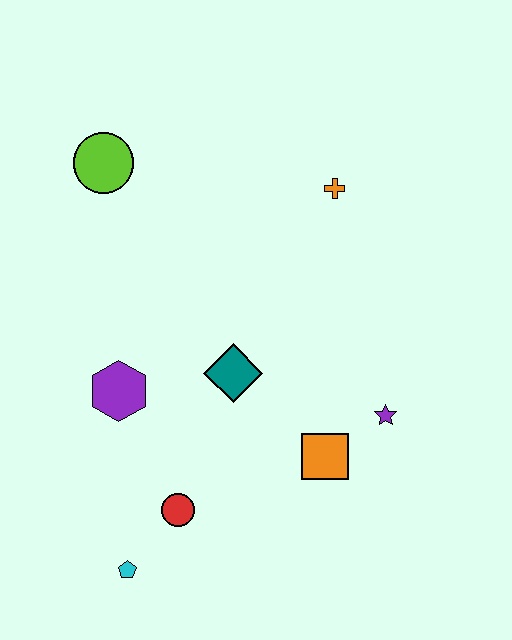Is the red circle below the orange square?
Yes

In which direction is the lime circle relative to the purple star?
The lime circle is to the left of the purple star.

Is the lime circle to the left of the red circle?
Yes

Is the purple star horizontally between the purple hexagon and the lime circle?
No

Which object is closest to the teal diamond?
The purple hexagon is closest to the teal diamond.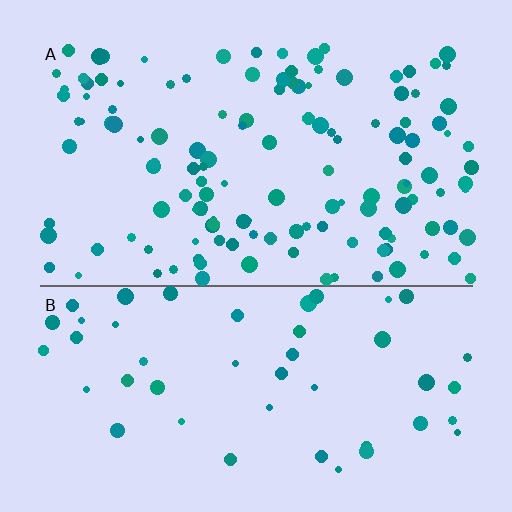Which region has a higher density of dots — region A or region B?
A (the top).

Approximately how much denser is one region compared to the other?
Approximately 2.7× — region A over region B.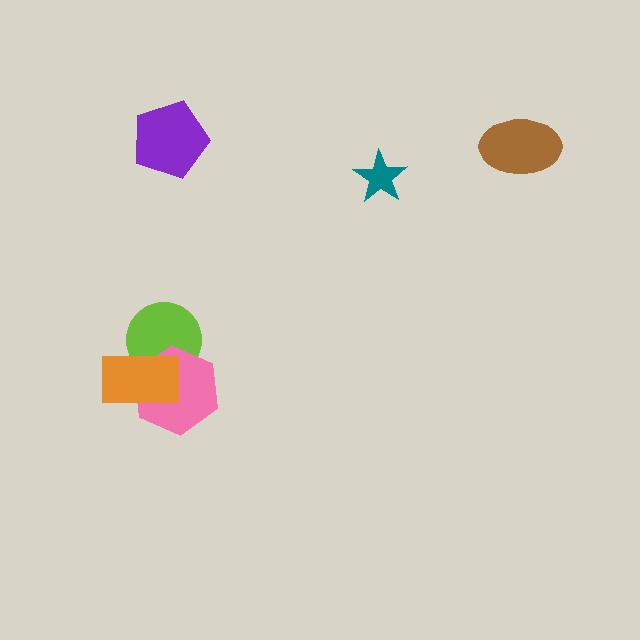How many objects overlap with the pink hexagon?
2 objects overlap with the pink hexagon.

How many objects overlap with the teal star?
0 objects overlap with the teal star.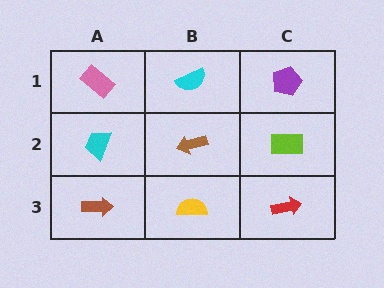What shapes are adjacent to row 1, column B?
A brown arrow (row 2, column B), a pink rectangle (row 1, column A), a purple pentagon (row 1, column C).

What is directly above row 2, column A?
A pink rectangle.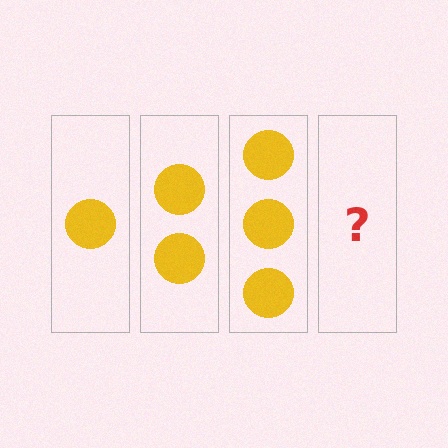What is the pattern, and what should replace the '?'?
The pattern is that each step adds one more circle. The '?' should be 4 circles.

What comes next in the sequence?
The next element should be 4 circles.